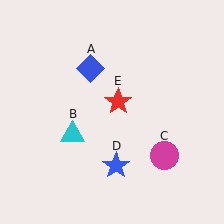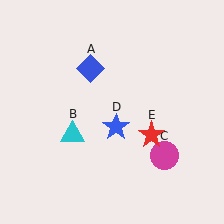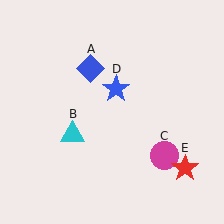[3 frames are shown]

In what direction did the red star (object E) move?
The red star (object E) moved down and to the right.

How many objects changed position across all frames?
2 objects changed position: blue star (object D), red star (object E).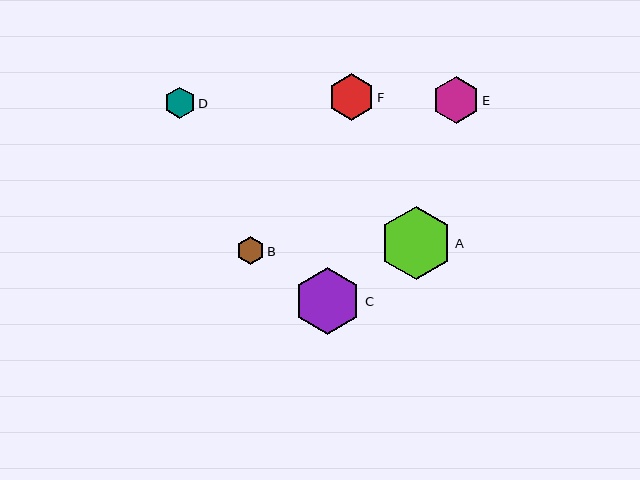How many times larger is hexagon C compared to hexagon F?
Hexagon C is approximately 1.5 times the size of hexagon F.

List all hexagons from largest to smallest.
From largest to smallest: A, C, E, F, D, B.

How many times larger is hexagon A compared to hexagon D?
Hexagon A is approximately 2.3 times the size of hexagon D.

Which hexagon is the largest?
Hexagon A is the largest with a size of approximately 72 pixels.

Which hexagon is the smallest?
Hexagon B is the smallest with a size of approximately 28 pixels.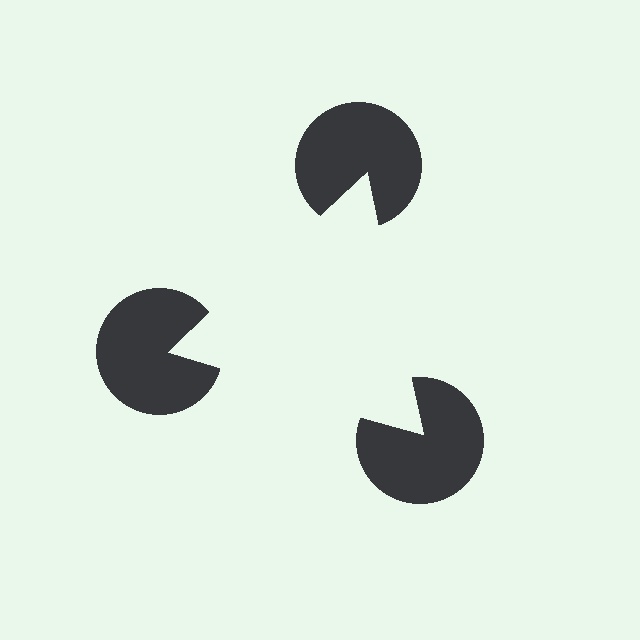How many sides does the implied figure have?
3 sides.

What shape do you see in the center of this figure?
An illusory triangle — its edges are inferred from the aligned wedge cuts in the pac-man discs, not physically drawn.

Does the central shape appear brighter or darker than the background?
It typically appears slightly brighter than the background, even though no actual brightness change is drawn.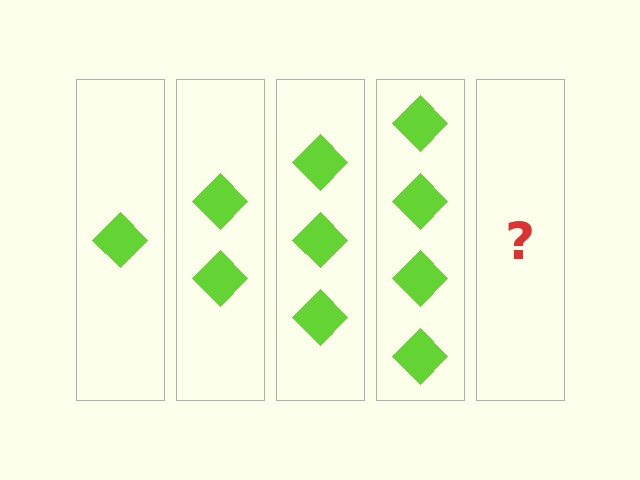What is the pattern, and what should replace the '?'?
The pattern is that each step adds one more diamond. The '?' should be 5 diamonds.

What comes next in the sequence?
The next element should be 5 diamonds.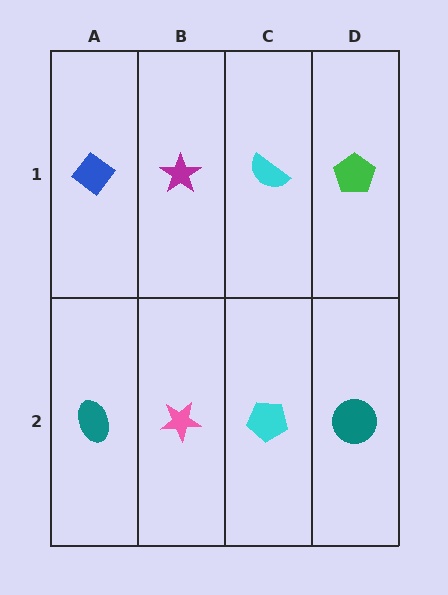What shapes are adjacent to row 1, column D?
A teal circle (row 2, column D), a cyan semicircle (row 1, column C).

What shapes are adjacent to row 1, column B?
A pink star (row 2, column B), a blue diamond (row 1, column A), a cyan semicircle (row 1, column C).